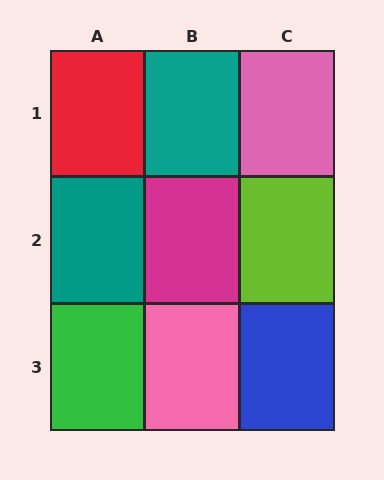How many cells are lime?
1 cell is lime.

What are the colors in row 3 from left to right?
Green, pink, blue.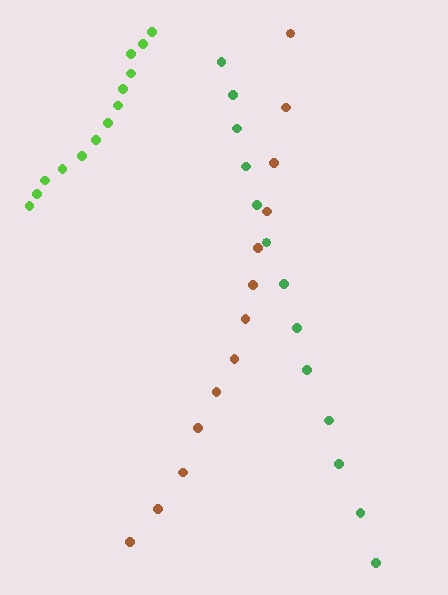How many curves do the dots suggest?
There are 3 distinct paths.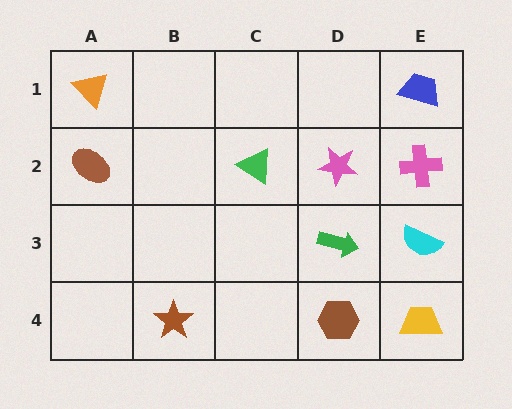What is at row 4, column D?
A brown hexagon.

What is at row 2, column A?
A brown ellipse.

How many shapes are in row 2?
4 shapes.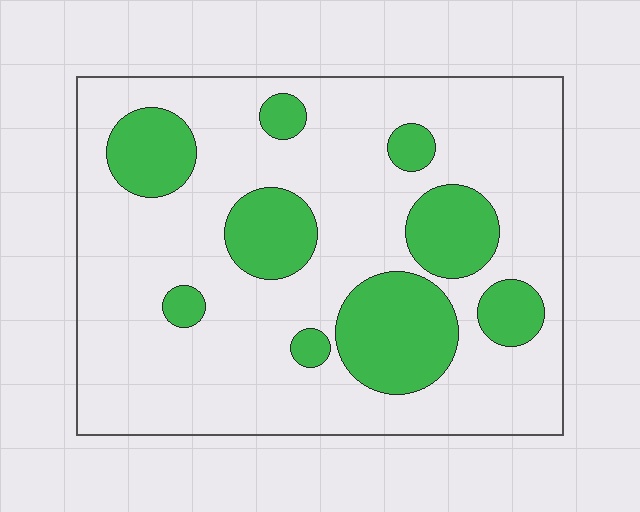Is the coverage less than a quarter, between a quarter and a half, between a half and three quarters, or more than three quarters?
Less than a quarter.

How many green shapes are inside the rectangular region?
9.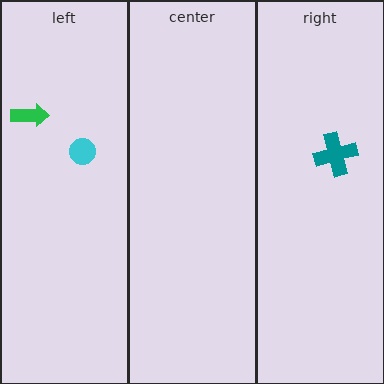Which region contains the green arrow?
The left region.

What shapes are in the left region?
The cyan circle, the green arrow.